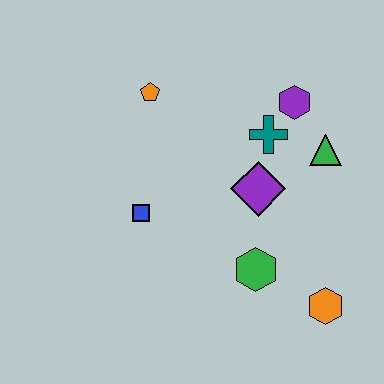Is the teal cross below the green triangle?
No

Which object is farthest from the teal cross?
The orange hexagon is farthest from the teal cross.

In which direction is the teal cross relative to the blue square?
The teal cross is to the right of the blue square.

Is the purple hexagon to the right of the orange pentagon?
Yes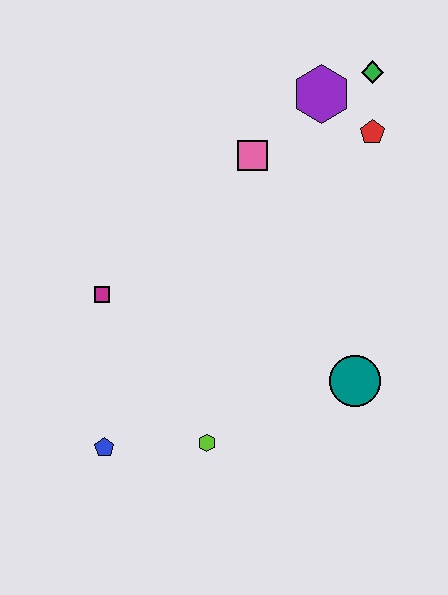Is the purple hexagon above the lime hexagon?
Yes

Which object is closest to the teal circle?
The lime hexagon is closest to the teal circle.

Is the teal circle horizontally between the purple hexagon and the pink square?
No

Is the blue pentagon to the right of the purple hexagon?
No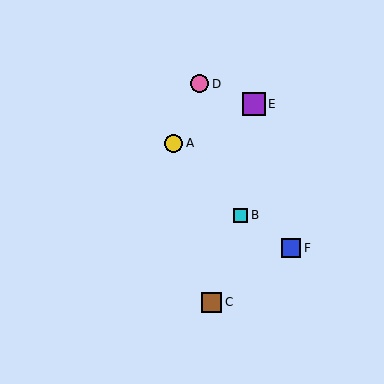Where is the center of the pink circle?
The center of the pink circle is at (200, 84).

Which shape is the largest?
The purple square (labeled E) is the largest.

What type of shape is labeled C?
Shape C is a brown square.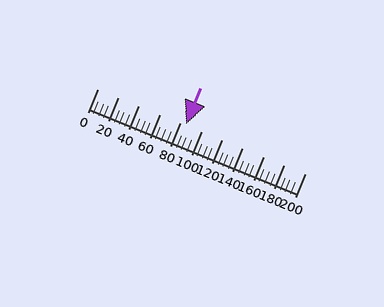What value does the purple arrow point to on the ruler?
The purple arrow points to approximately 85.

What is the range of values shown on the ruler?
The ruler shows values from 0 to 200.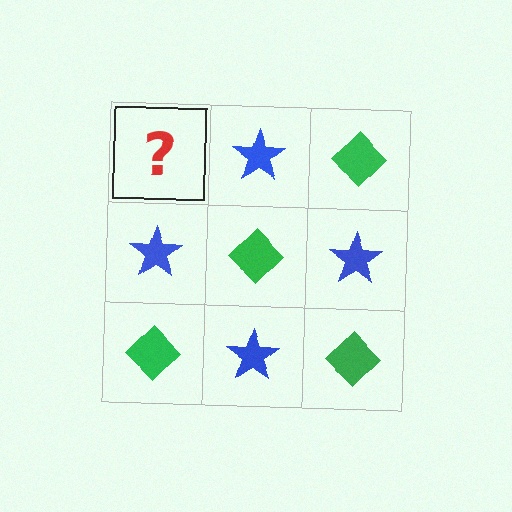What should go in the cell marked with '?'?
The missing cell should contain a green diamond.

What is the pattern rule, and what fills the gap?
The rule is that it alternates green diamond and blue star in a checkerboard pattern. The gap should be filled with a green diamond.